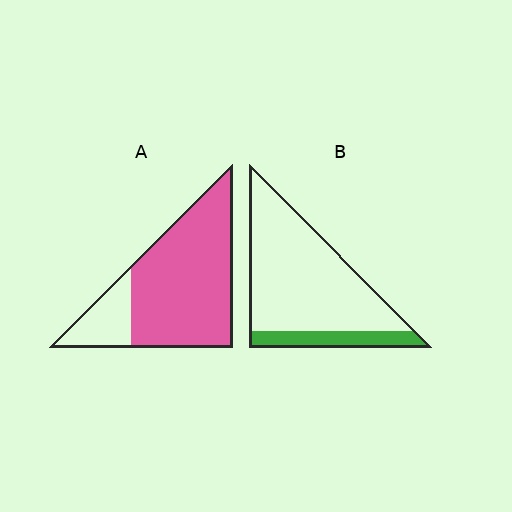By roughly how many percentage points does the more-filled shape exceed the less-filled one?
By roughly 60 percentage points (A over B).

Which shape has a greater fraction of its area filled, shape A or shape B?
Shape A.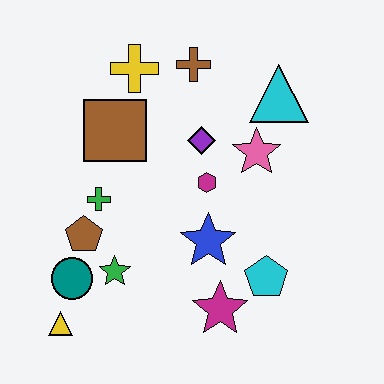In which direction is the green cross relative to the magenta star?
The green cross is to the left of the magenta star.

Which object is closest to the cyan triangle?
The pink star is closest to the cyan triangle.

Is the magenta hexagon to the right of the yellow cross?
Yes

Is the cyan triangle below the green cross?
No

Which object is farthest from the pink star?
The yellow triangle is farthest from the pink star.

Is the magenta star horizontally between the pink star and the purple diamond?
Yes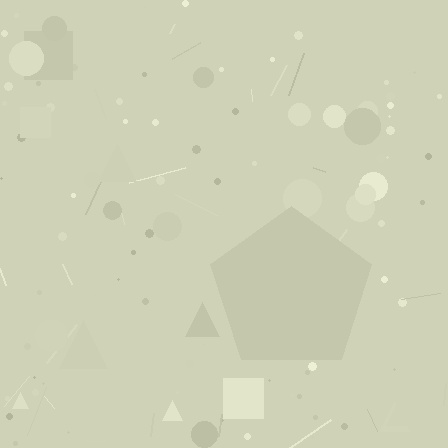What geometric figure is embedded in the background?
A pentagon is embedded in the background.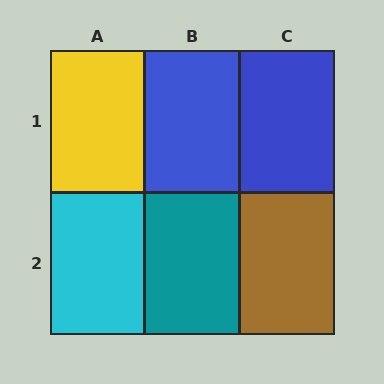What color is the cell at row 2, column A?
Cyan.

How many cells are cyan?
1 cell is cyan.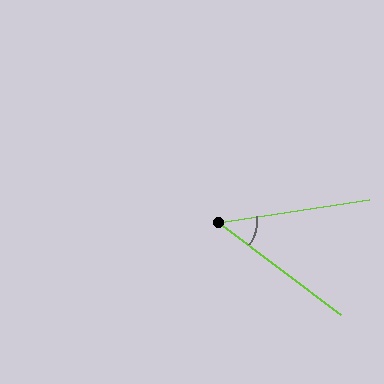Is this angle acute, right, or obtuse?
It is acute.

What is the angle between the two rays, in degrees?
Approximately 46 degrees.